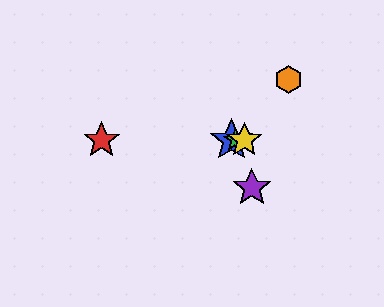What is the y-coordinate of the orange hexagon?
The orange hexagon is at y≈80.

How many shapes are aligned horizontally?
4 shapes (the red star, the blue star, the green star, the yellow star) are aligned horizontally.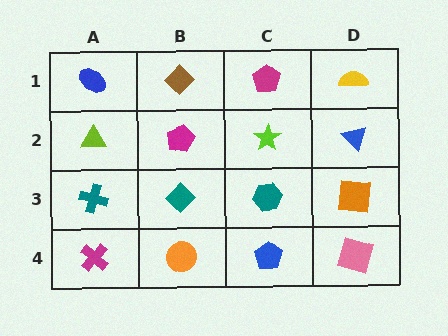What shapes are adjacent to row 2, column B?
A brown diamond (row 1, column B), a teal diamond (row 3, column B), a lime triangle (row 2, column A), a lime star (row 2, column C).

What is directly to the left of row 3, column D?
A teal hexagon.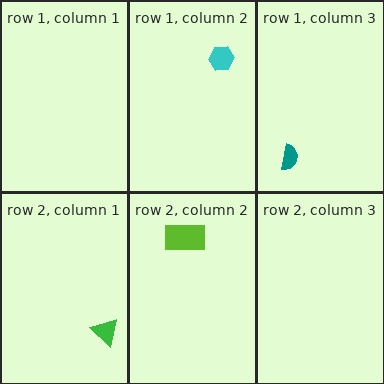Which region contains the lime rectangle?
The row 2, column 2 region.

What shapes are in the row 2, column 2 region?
The lime rectangle.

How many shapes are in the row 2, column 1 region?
1.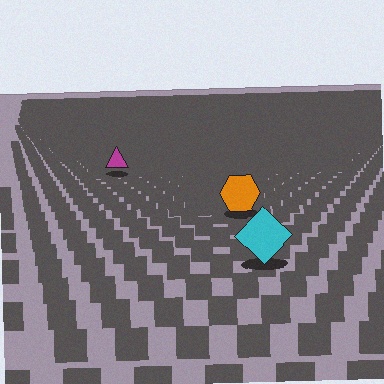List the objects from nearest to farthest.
From nearest to farthest: the cyan diamond, the orange hexagon, the magenta triangle.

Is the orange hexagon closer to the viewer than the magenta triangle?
Yes. The orange hexagon is closer — you can tell from the texture gradient: the ground texture is coarser near it.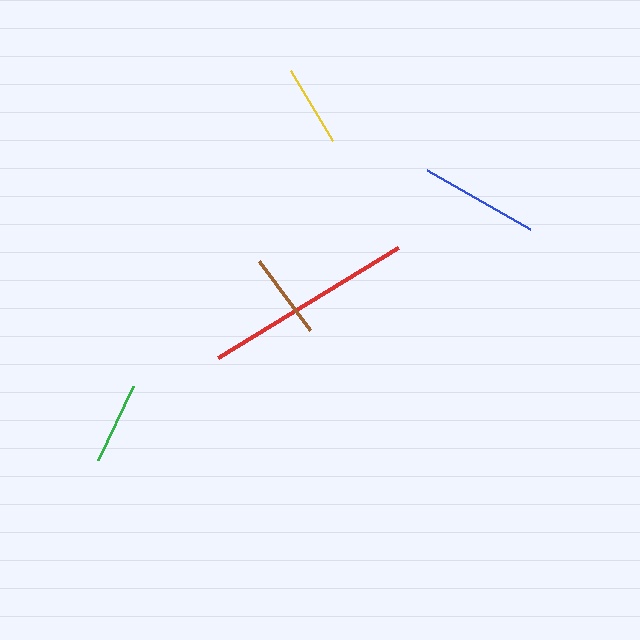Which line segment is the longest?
The red line is the longest at approximately 211 pixels.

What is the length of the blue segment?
The blue segment is approximately 119 pixels long.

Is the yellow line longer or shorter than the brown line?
The brown line is longer than the yellow line.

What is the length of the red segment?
The red segment is approximately 211 pixels long.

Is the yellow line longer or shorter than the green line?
The yellow line is longer than the green line.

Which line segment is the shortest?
The green line is the shortest at approximately 81 pixels.